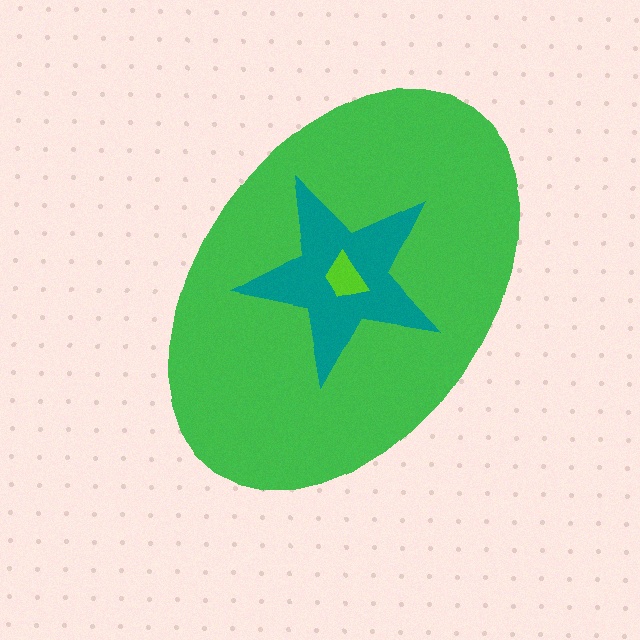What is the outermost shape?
The green ellipse.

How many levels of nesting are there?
3.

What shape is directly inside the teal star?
The lime trapezoid.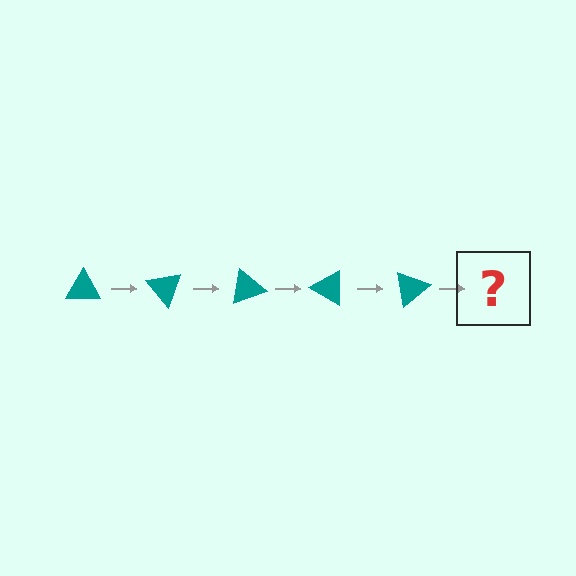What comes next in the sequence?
The next element should be a teal triangle rotated 250 degrees.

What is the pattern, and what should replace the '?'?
The pattern is that the triangle rotates 50 degrees each step. The '?' should be a teal triangle rotated 250 degrees.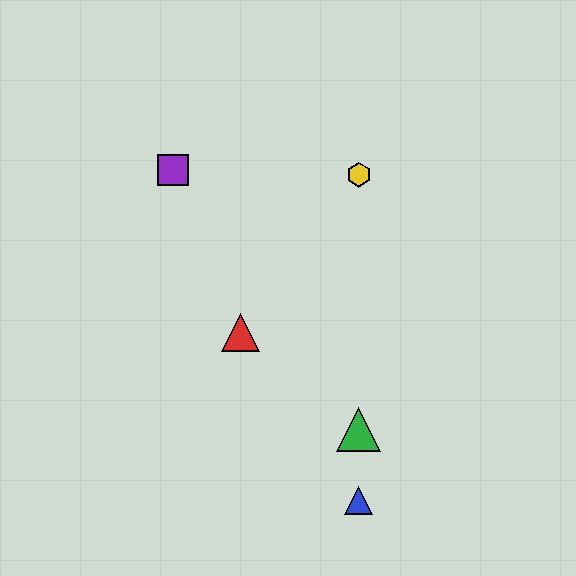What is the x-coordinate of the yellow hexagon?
The yellow hexagon is at x≈359.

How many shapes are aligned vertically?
3 shapes (the blue triangle, the green triangle, the yellow hexagon) are aligned vertically.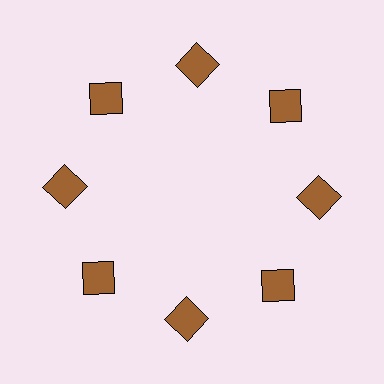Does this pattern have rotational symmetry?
Yes, this pattern has 8-fold rotational symmetry. It looks the same after rotating 45 degrees around the center.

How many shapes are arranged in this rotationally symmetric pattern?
There are 8 shapes, arranged in 8 groups of 1.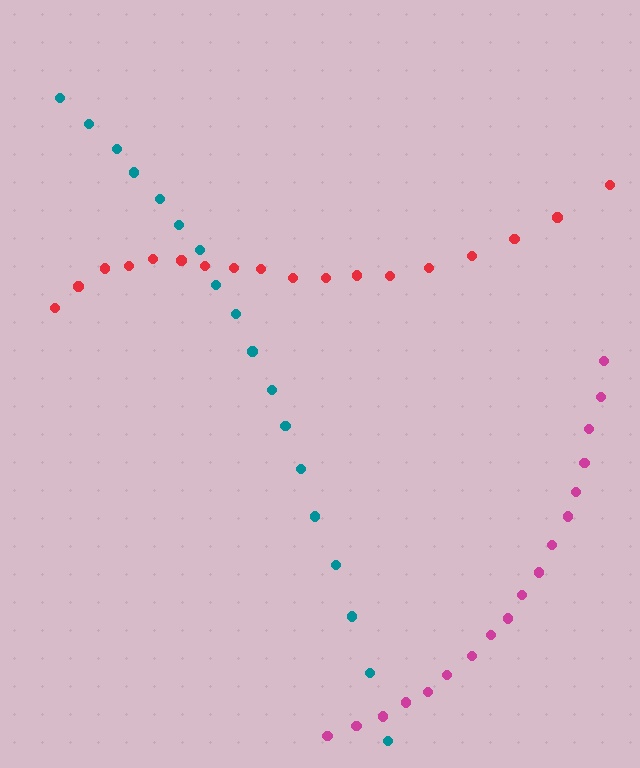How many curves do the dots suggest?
There are 3 distinct paths.